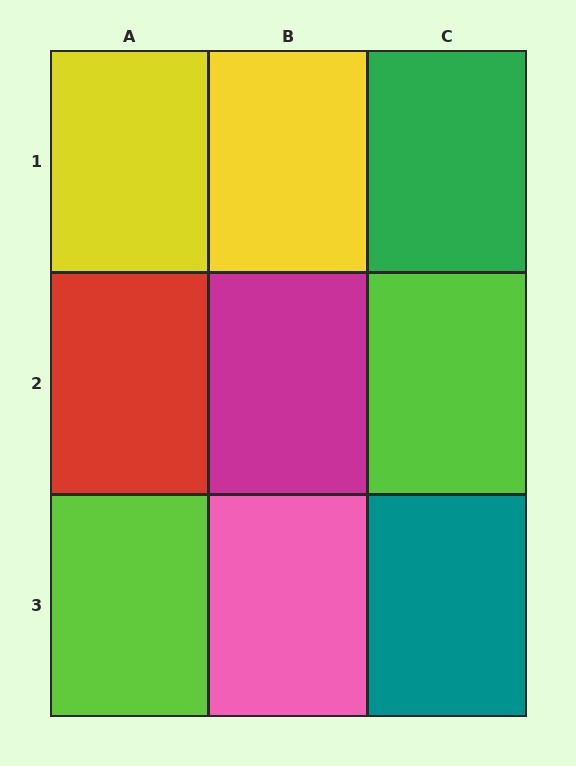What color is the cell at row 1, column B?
Yellow.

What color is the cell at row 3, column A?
Lime.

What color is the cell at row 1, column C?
Green.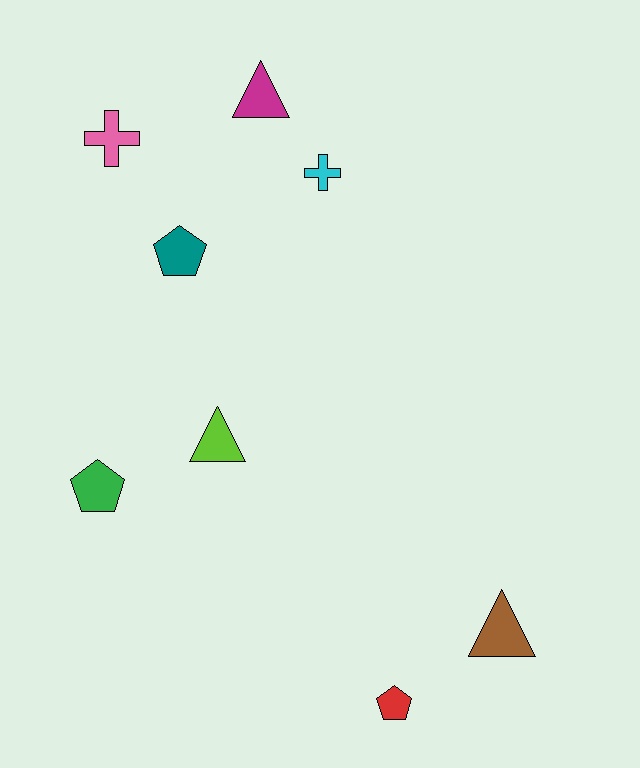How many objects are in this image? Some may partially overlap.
There are 8 objects.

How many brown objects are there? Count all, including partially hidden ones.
There is 1 brown object.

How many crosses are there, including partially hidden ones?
There are 2 crosses.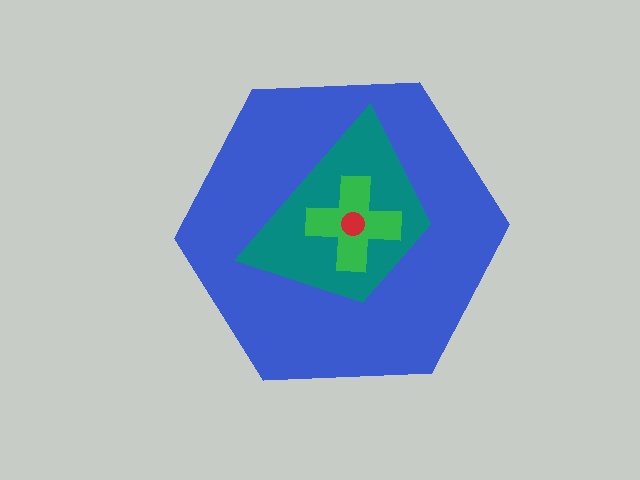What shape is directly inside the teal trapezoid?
The green cross.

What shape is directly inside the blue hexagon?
The teal trapezoid.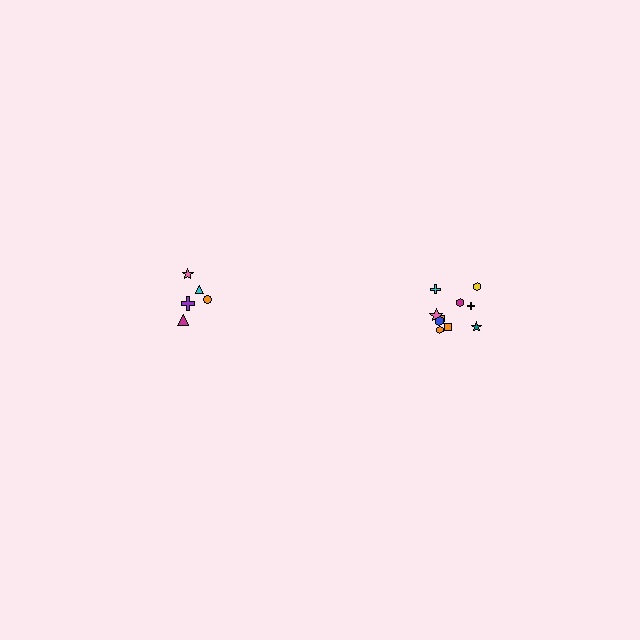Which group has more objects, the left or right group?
The right group.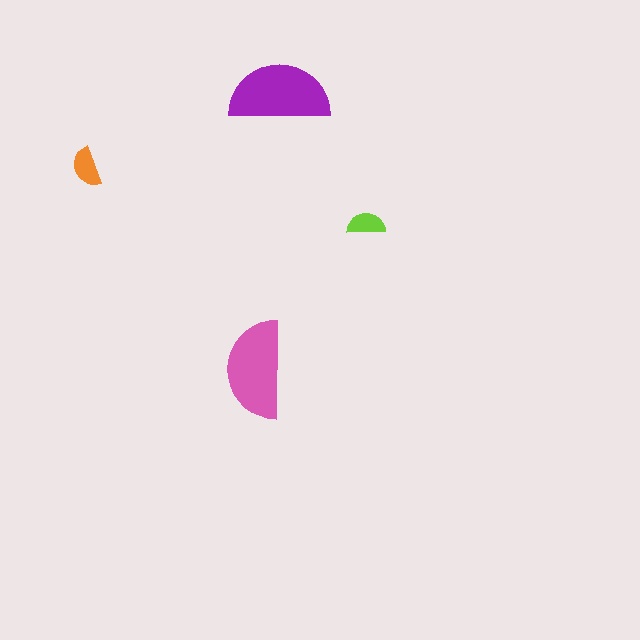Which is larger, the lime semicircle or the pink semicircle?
The pink one.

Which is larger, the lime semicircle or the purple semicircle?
The purple one.